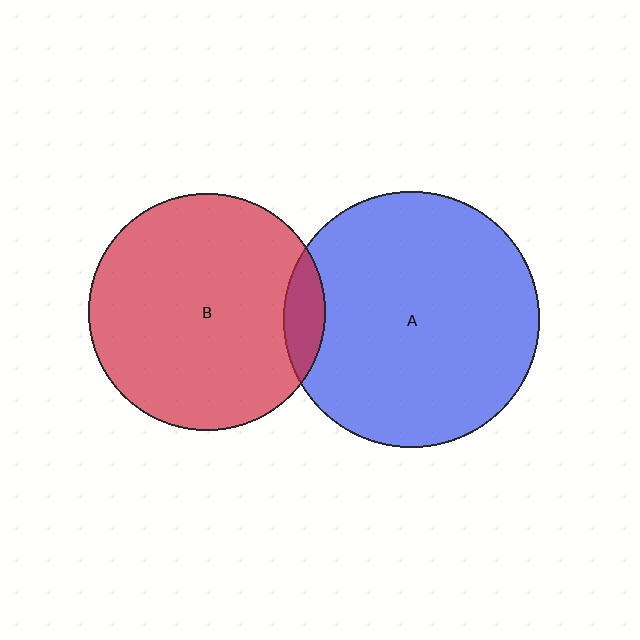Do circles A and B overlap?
Yes.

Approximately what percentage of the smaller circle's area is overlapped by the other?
Approximately 10%.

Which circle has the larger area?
Circle A (blue).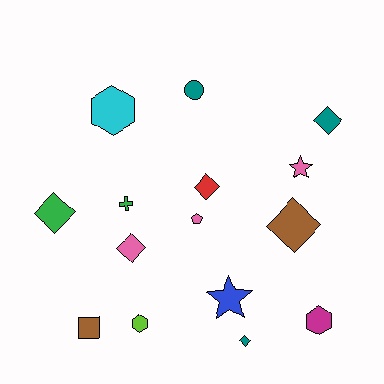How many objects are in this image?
There are 15 objects.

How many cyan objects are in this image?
There is 1 cyan object.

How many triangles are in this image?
There are no triangles.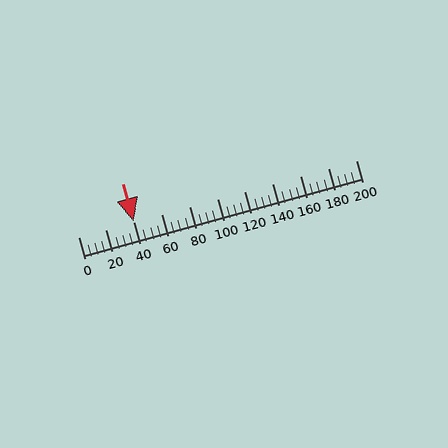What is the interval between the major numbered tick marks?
The major tick marks are spaced 20 units apart.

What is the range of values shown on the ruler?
The ruler shows values from 0 to 200.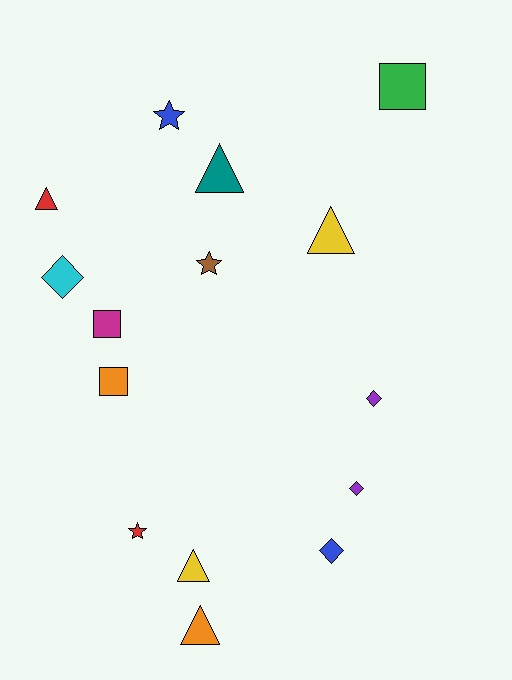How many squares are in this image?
There are 3 squares.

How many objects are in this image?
There are 15 objects.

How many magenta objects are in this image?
There is 1 magenta object.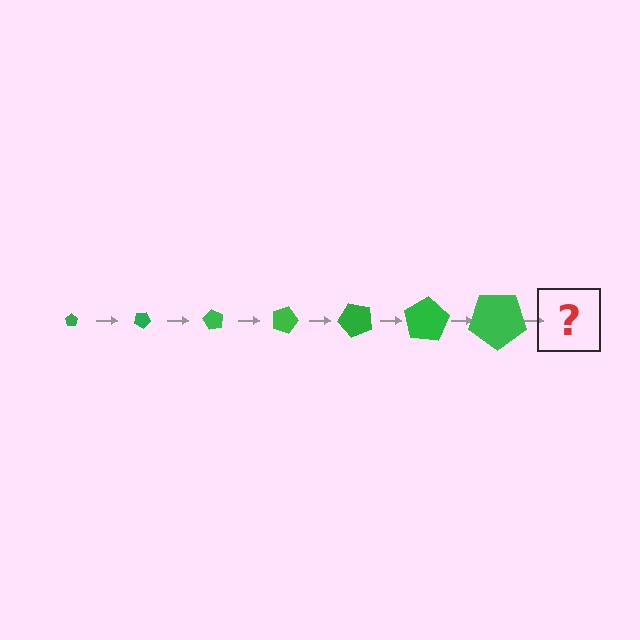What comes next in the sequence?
The next element should be a pentagon, larger than the previous one and rotated 210 degrees from the start.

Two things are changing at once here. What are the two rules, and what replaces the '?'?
The two rules are that the pentagon grows larger each step and it rotates 30 degrees each step. The '?' should be a pentagon, larger than the previous one and rotated 210 degrees from the start.